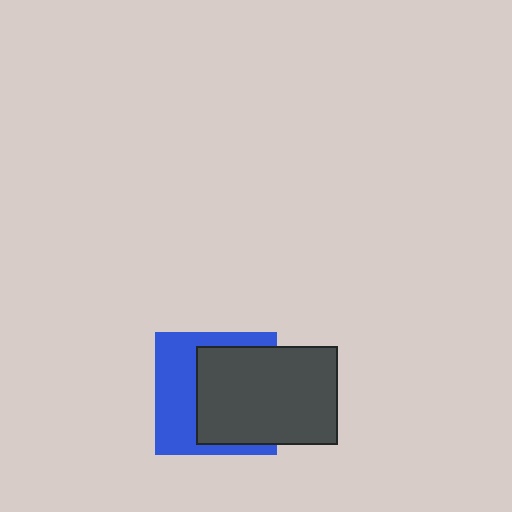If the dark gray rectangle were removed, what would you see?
You would see the complete blue square.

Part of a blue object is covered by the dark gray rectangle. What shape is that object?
It is a square.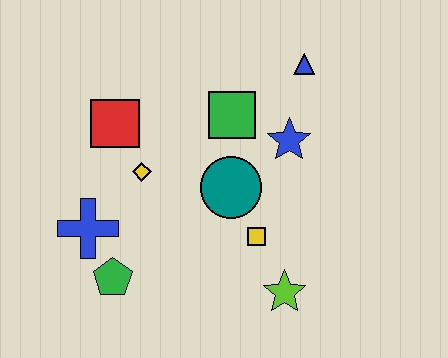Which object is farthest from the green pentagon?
The blue triangle is farthest from the green pentagon.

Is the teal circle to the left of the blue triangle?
Yes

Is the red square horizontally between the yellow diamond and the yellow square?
No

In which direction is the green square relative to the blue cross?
The green square is to the right of the blue cross.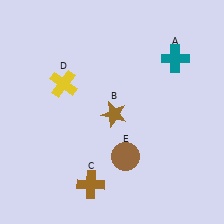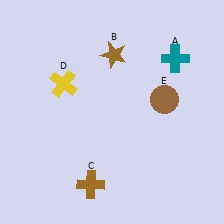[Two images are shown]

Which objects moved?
The objects that moved are: the brown star (B), the brown circle (E).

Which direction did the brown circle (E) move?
The brown circle (E) moved up.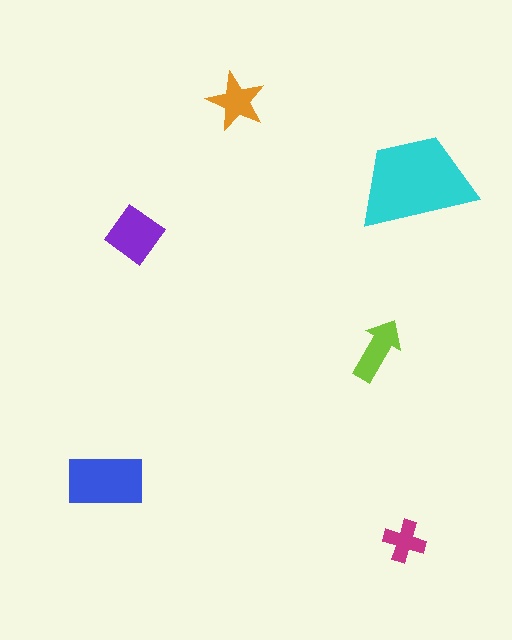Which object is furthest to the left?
The blue rectangle is leftmost.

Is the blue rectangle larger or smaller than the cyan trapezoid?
Smaller.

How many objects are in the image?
There are 6 objects in the image.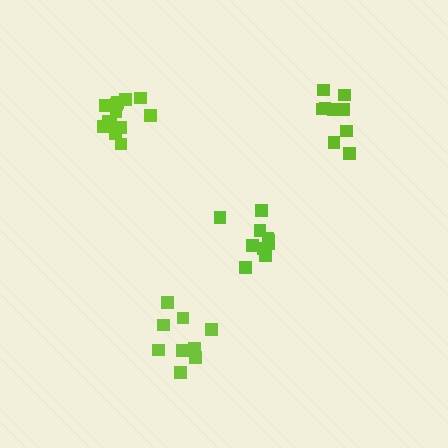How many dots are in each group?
Group 1: 10 dots, Group 2: 9 dots, Group 3: 13 dots, Group 4: 9 dots (41 total).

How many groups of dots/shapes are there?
There are 4 groups.